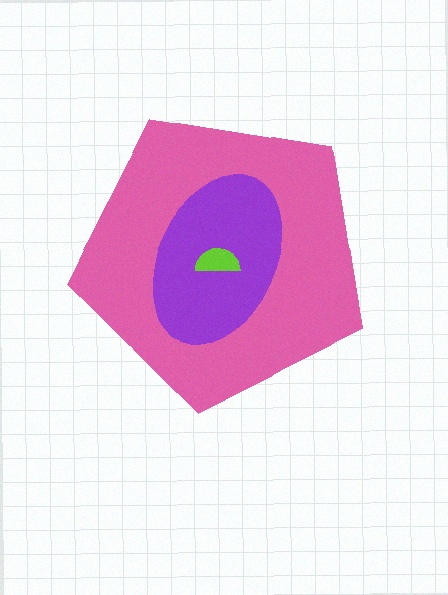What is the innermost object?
The lime semicircle.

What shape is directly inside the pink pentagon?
The purple ellipse.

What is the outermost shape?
The pink pentagon.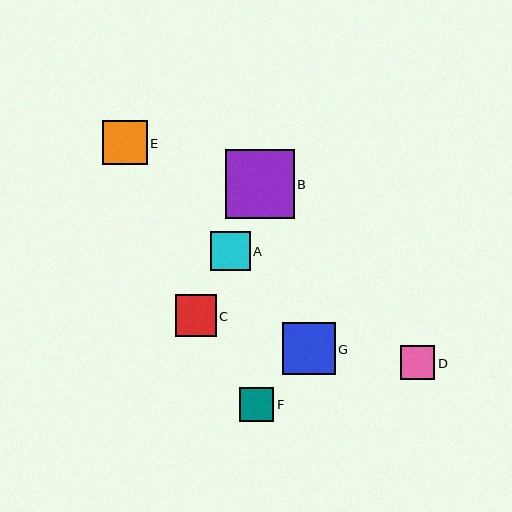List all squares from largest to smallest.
From largest to smallest: B, G, E, C, A, D, F.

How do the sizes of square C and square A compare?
Square C and square A are approximately the same size.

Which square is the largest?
Square B is the largest with a size of approximately 68 pixels.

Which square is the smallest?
Square F is the smallest with a size of approximately 34 pixels.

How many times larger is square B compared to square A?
Square B is approximately 1.7 times the size of square A.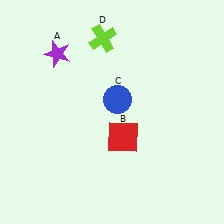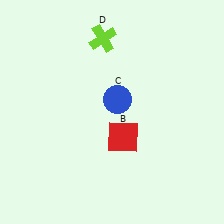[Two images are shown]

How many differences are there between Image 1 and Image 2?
There is 1 difference between the two images.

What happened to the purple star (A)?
The purple star (A) was removed in Image 2. It was in the top-left area of Image 1.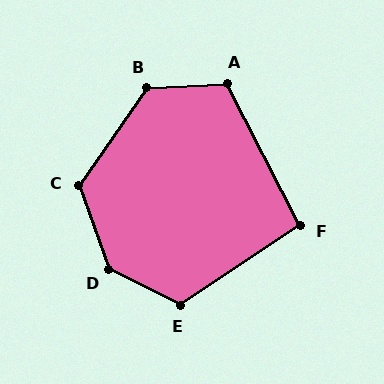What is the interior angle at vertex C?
Approximately 125 degrees (obtuse).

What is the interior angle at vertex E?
Approximately 120 degrees (obtuse).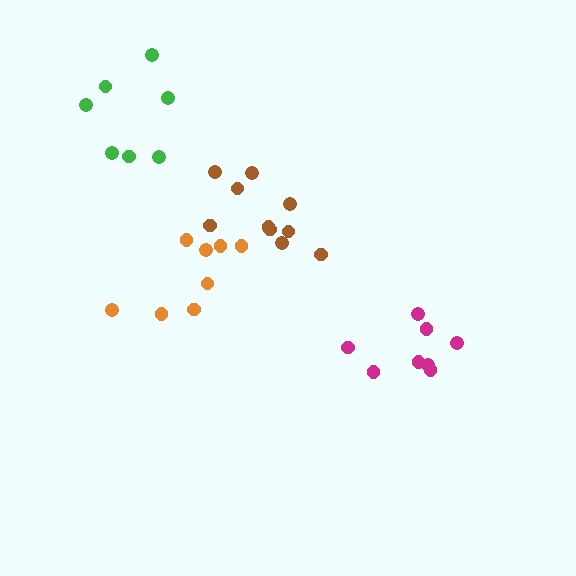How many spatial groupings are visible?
There are 4 spatial groupings.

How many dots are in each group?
Group 1: 10 dots, Group 2: 8 dots, Group 3: 7 dots, Group 4: 8 dots (33 total).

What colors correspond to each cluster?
The clusters are colored: brown, orange, green, magenta.